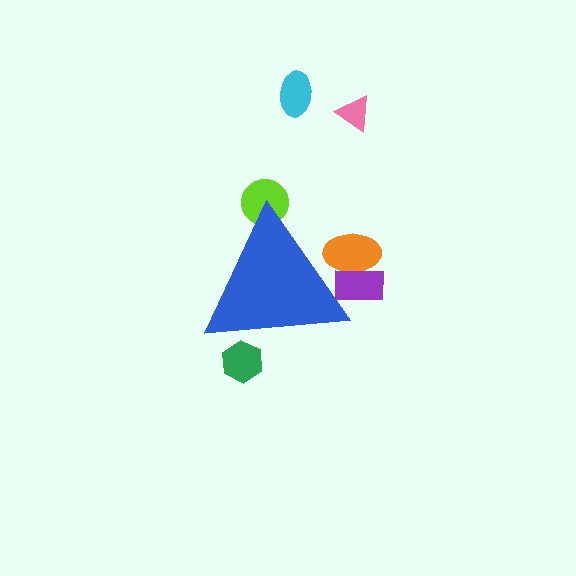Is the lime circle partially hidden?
Yes, the lime circle is partially hidden behind the blue triangle.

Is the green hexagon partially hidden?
Yes, the green hexagon is partially hidden behind the blue triangle.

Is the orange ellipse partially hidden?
Yes, the orange ellipse is partially hidden behind the blue triangle.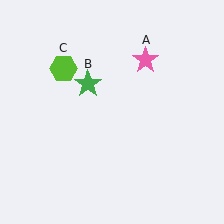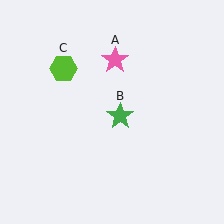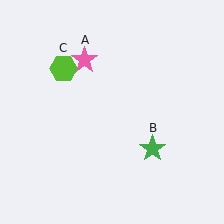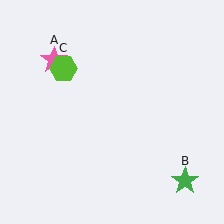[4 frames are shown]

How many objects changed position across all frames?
2 objects changed position: pink star (object A), green star (object B).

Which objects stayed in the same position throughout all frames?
Lime hexagon (object C) remained stationary.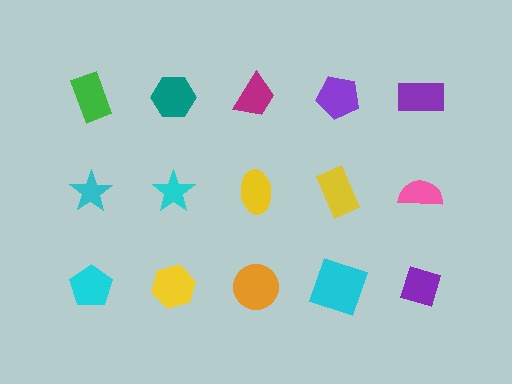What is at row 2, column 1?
A cyan star.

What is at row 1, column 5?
A purple rectangle.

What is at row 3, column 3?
An orange circle.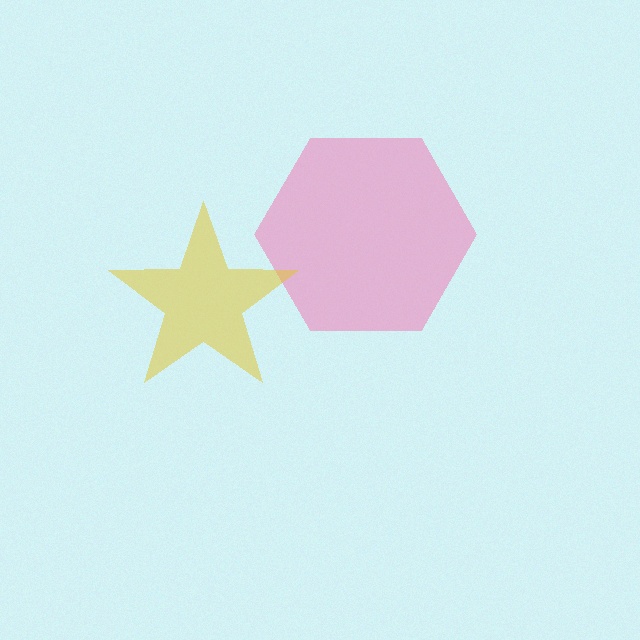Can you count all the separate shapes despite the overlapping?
Yes, there are 2 separate shapes.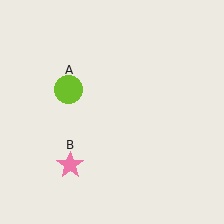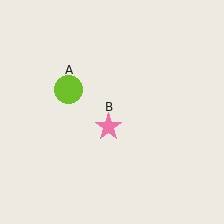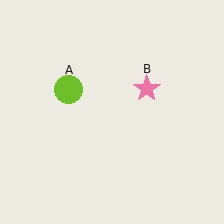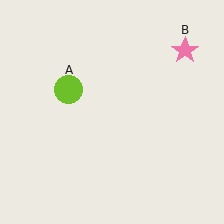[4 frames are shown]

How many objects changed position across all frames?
1 object changed position: pink star (object B).